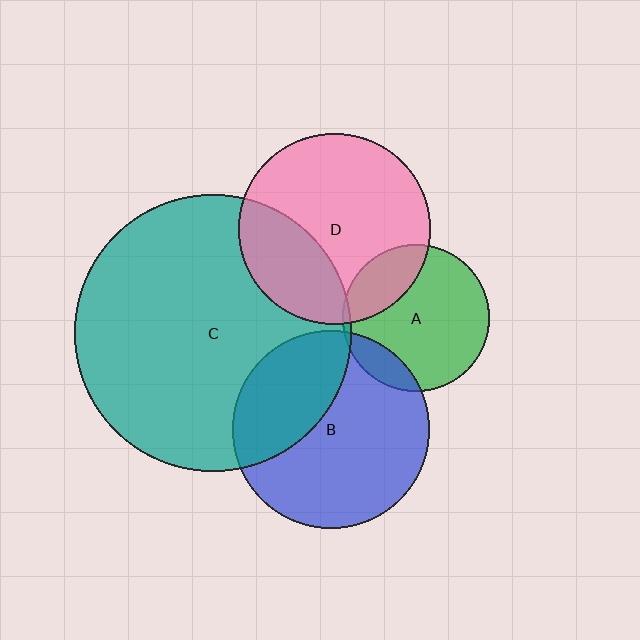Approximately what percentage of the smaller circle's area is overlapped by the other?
Approximately 35%.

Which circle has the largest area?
Circle C (teal).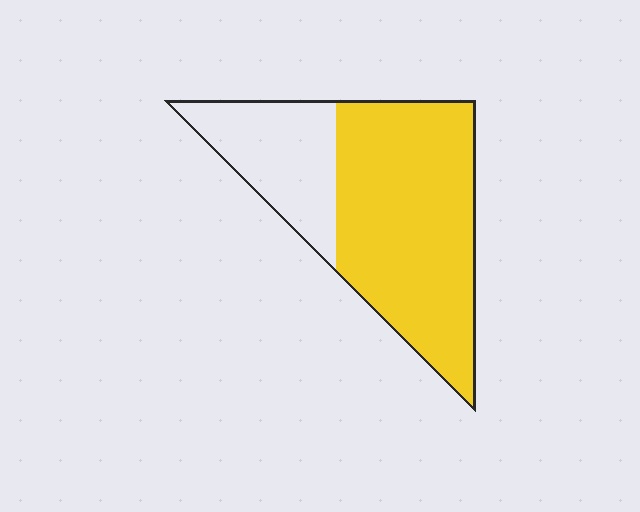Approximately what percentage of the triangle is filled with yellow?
Approximately 70%.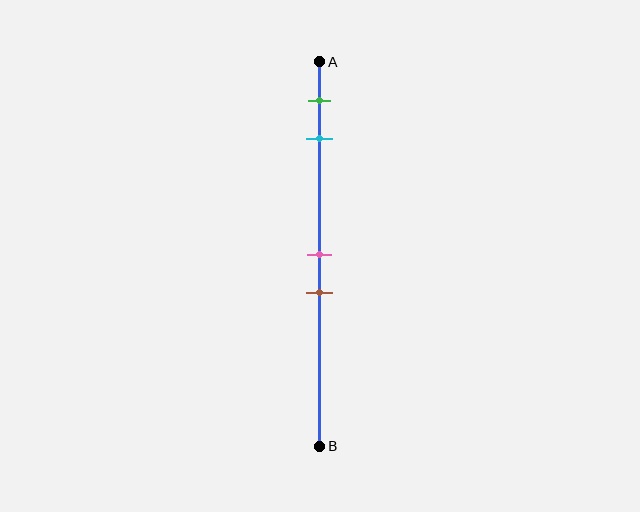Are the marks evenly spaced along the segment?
No, the marks are not evenly spaced.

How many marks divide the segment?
There are 4 marks dividing the segment.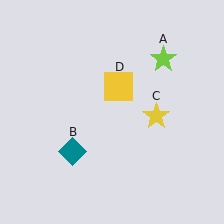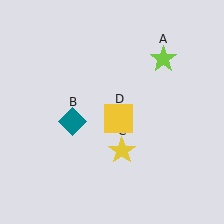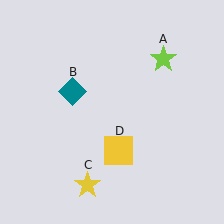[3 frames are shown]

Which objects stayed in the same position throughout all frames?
Lime star (object A) remained stationary.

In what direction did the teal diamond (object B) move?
The teal diamond (object B) moved up.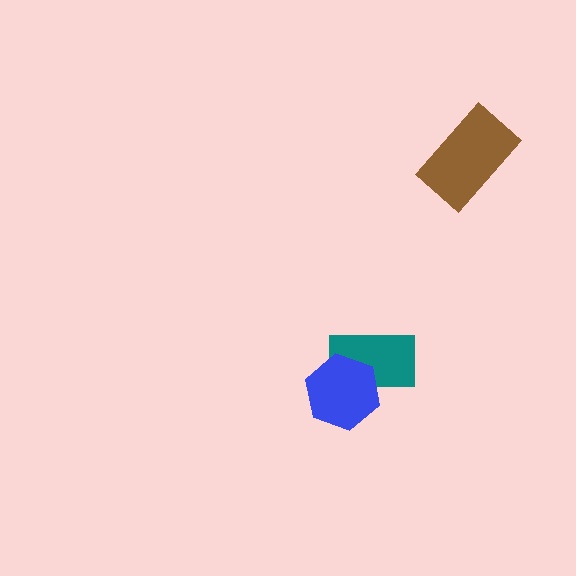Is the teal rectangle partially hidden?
Yes, it is partially covered by another shape.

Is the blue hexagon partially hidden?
No, no other shape covers it.